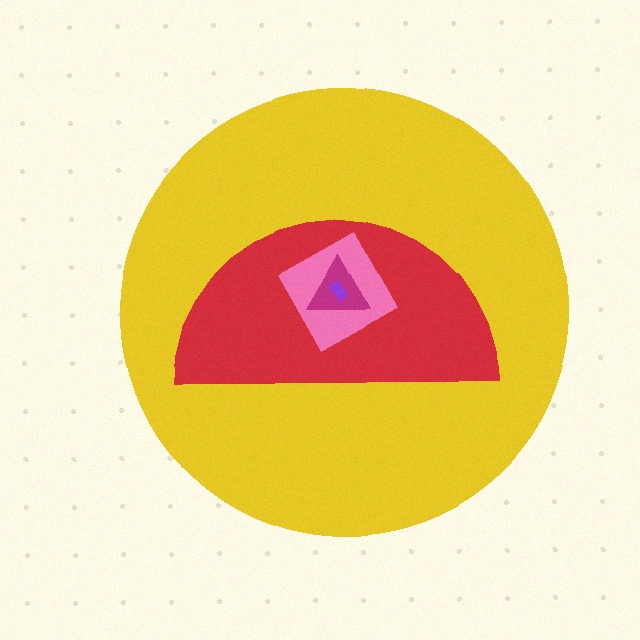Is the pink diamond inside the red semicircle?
Yes.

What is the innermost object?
The purple rectangle.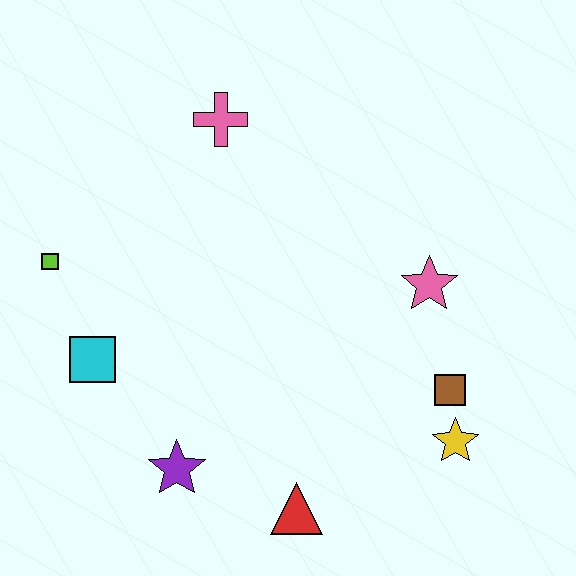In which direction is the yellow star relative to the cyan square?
The yellow star is to the right of the cyan square.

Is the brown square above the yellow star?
Yes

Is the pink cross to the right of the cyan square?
Yes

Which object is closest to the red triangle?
The purple star is closest to the red triangle.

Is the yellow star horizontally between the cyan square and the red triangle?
No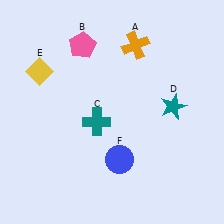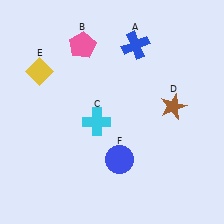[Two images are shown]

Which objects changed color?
A changed from orange to blue. C changed from teal to cyan. D changed from teal to brown.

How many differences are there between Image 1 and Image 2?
There are 3 differences between the two images.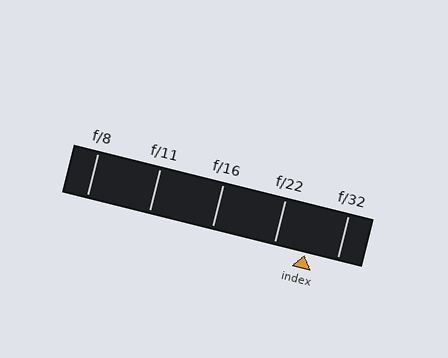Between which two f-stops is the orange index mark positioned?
The index mark is between f/22 and f/32.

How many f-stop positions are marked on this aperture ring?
There are 5 f-stop positions marked.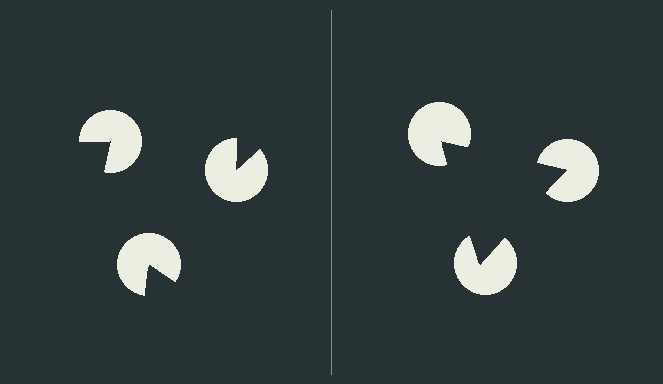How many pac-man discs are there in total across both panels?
6 — 3 on each side.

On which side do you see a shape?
An illusory triangle appears on the right side. On the left side the wedge cuts are rotated, so no coherent shape forms.